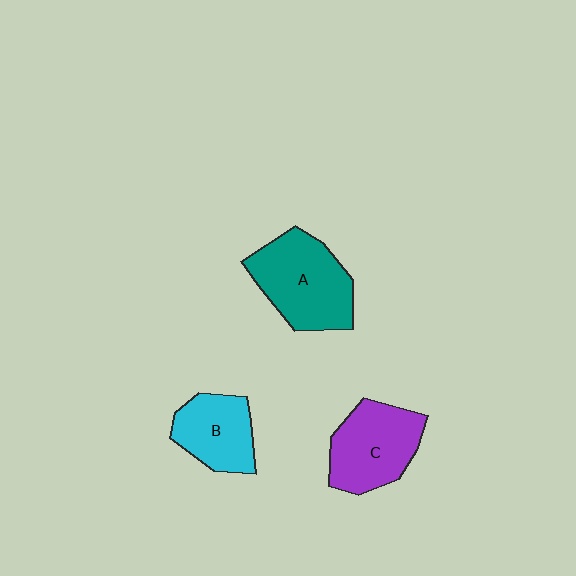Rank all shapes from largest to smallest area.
From largest to smallest: A (teal), C (purple), B (cyan).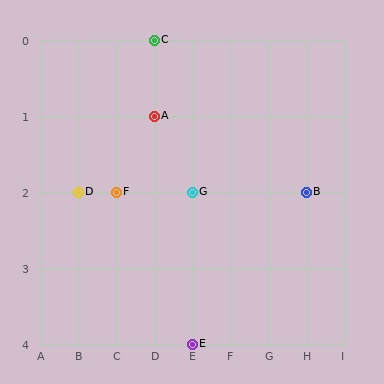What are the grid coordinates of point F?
Point F is at grid coordinates (C, 2).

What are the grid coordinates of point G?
Point G is at grid coordinates (E, 2).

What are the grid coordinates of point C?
Point C is at grid coordinates (D, 0).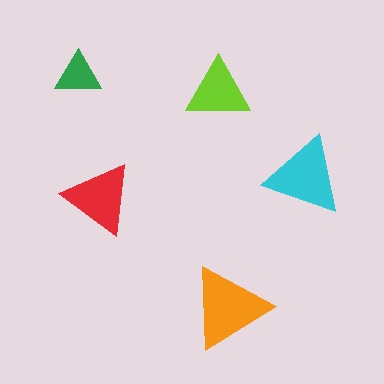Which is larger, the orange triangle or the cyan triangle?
The orange one.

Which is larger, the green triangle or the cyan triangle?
The cyan one.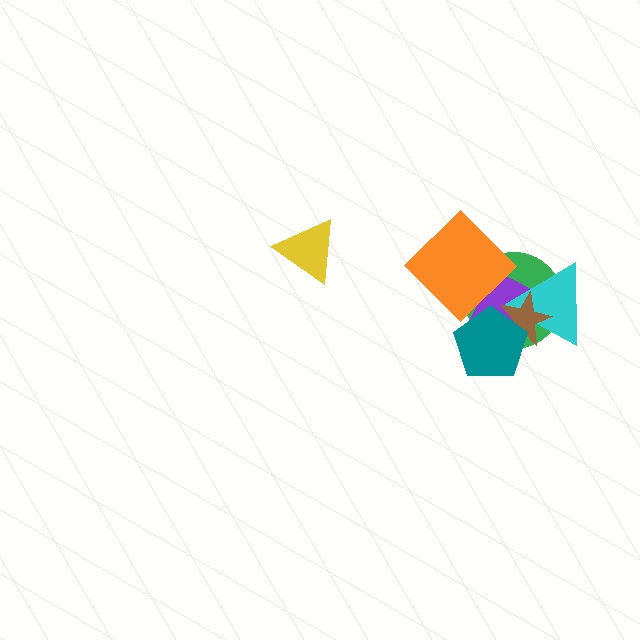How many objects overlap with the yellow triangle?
0 objects overlap with the yellow triangle.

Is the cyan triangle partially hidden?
Yes, it is partially covered by another shape.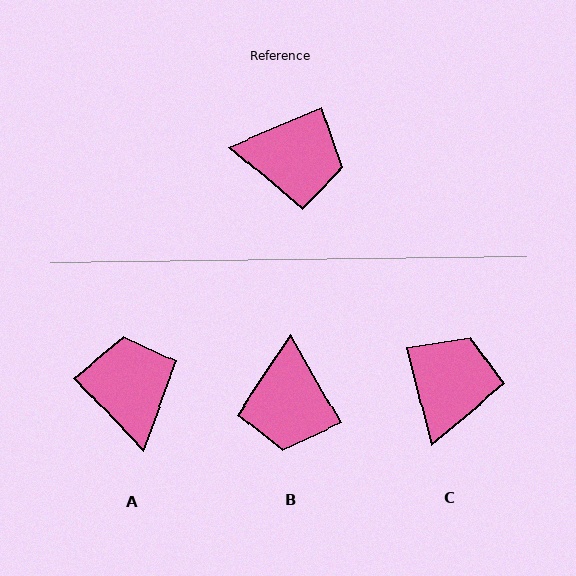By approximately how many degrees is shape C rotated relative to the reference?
Approximately 80 degrees counter-clockwise.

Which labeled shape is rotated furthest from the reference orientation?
A, about 110 degrees away.